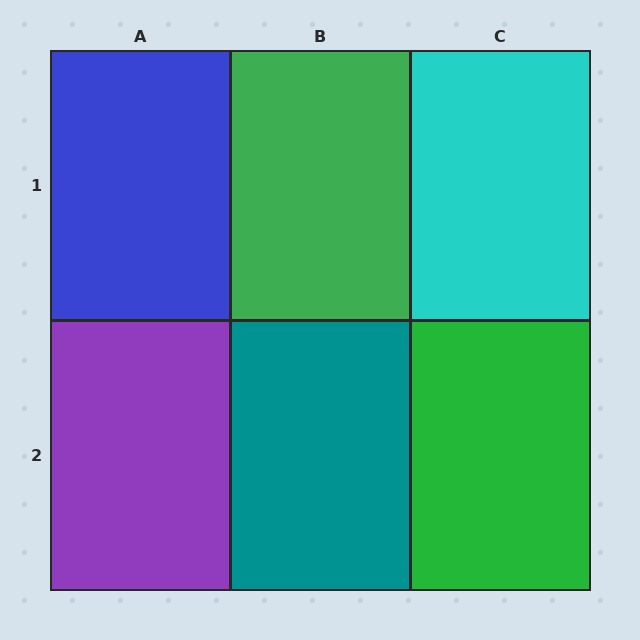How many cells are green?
2 cells are green.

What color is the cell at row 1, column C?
Cyan.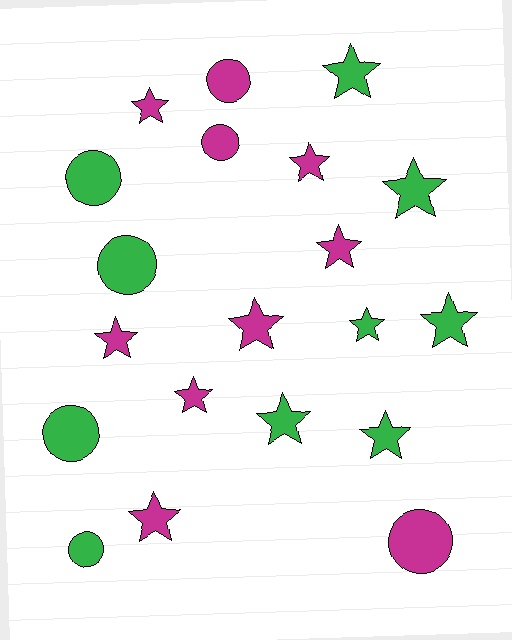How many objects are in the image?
There are 20 objects.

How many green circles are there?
There are 4 green circles.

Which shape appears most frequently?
Star, with 13 objects.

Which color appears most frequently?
Green, with 10 objects.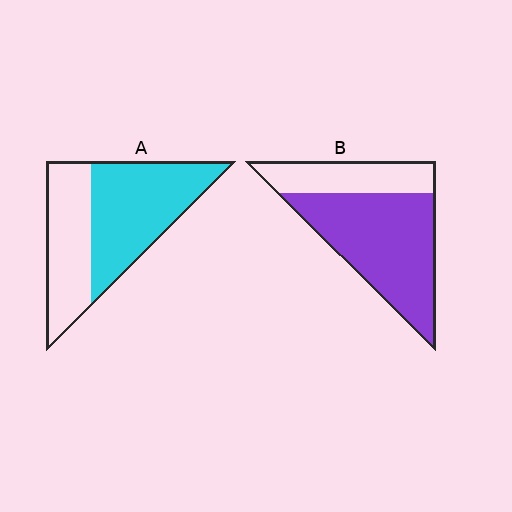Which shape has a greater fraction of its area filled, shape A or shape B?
Shape B.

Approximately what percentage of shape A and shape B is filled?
A is approximately 60% and B is approximately 70%.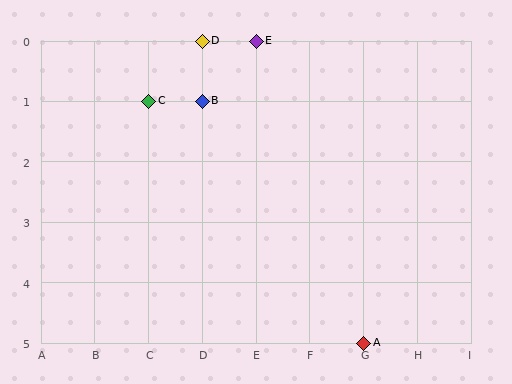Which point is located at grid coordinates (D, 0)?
Point D is at (D, 0).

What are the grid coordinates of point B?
Point B is at grid coordinates (D, 1).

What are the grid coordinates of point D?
Point D is at grid coordinates (D, 0).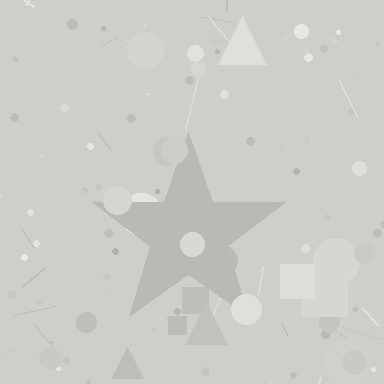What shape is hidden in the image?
A star is hidden in the image.